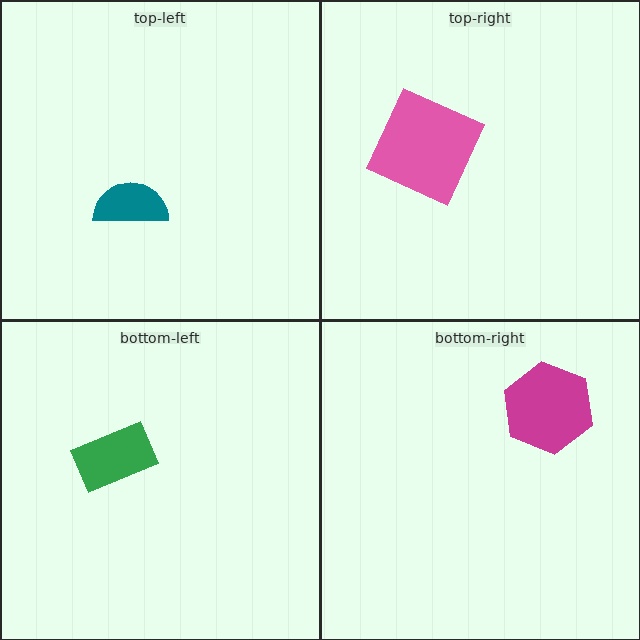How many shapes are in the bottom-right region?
1.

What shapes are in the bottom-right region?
The magenta hexagon.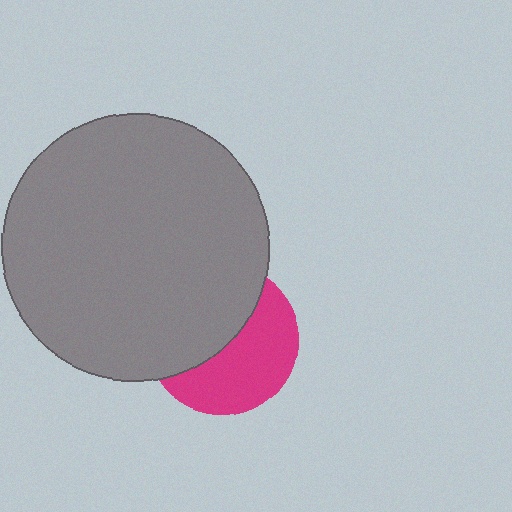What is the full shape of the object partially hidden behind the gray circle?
The partially hidden object is a magenta circle.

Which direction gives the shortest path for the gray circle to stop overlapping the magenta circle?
Moving toward the upper-left gives the shortest separation.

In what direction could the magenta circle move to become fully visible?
The magenta circle could move toward the lower-right. That would shift it out from behind the gray circle entirely.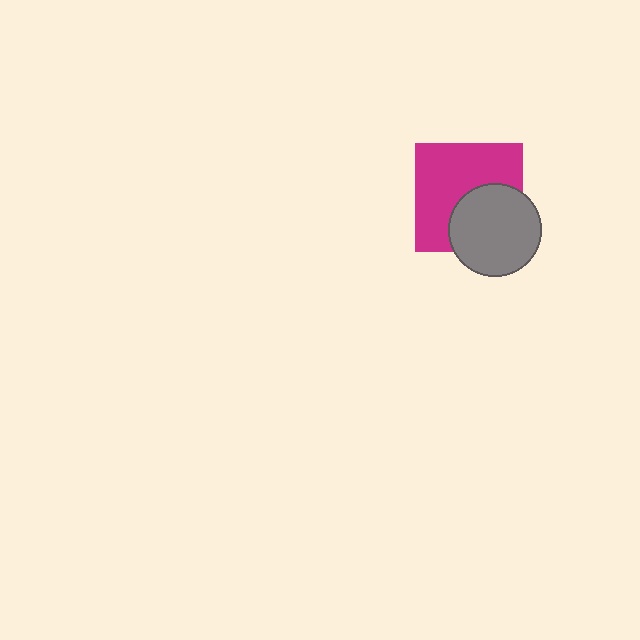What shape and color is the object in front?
The object in front is a gray circle.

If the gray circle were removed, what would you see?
You would see the complete magenta square.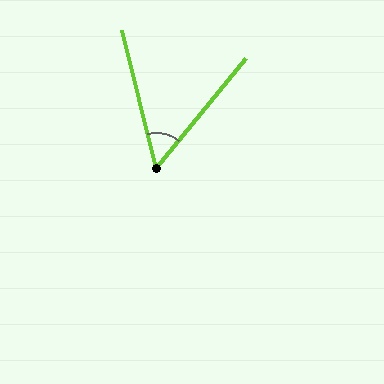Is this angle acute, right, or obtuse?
It is acute.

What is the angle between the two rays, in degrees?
Approximately 53 degrees.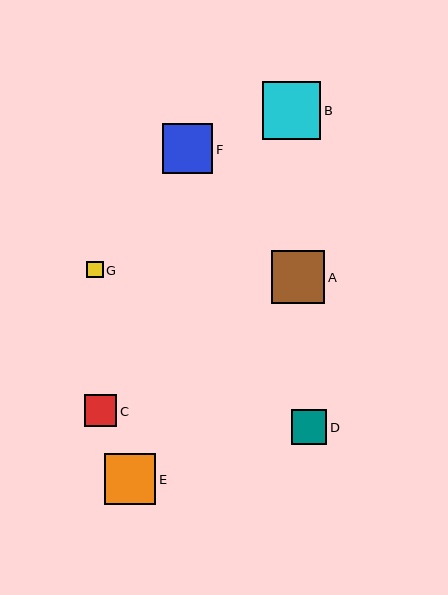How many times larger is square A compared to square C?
Square A is approximately 1.6 times the size of square C.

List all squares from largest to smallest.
From largest to smallest: B, A, E, F, D, C, G.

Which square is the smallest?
Square G is the smallest with a size of approximately 17 pixels.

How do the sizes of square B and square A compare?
Square B and square A are approximately the same size.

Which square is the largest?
Square B is the largest with a size of approximately 58 pixels.